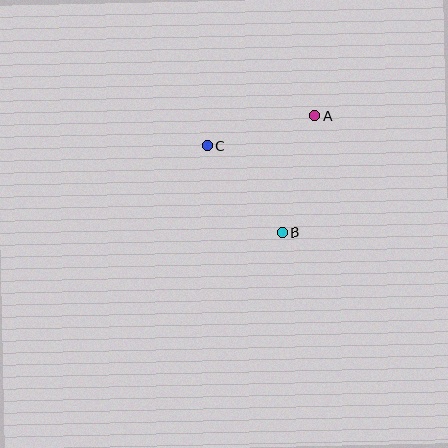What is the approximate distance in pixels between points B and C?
The distance between B and C is approximately 114 pixels.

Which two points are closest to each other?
Points A and C are closest to each other.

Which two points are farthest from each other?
Points A and B are farthest from each other.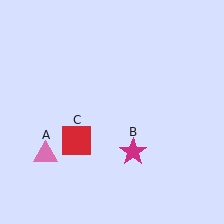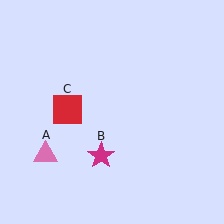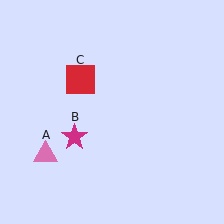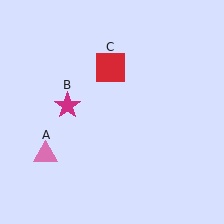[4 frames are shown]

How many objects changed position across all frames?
2 objects changed position: magenta star (object B), red square (object C).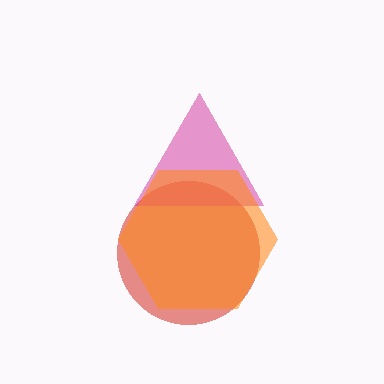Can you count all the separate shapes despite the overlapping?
Yes, there are 3 separate shapes.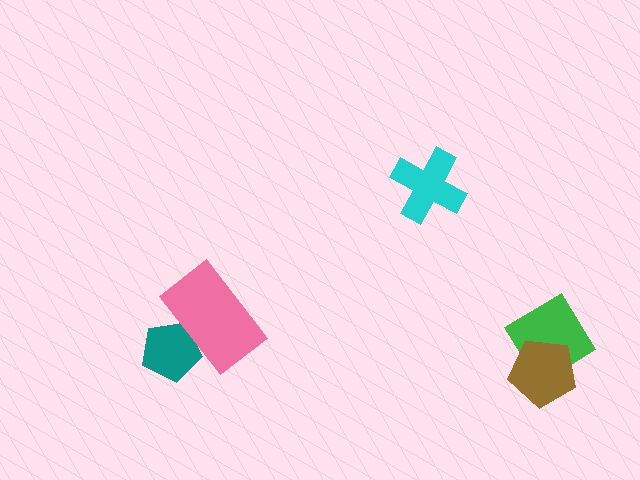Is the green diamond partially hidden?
Yes, it is partially covered by another shape.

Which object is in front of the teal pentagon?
The pink rectangle is in front of the teal pentagon.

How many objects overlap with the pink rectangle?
1 object overlaps with the pink rectangle.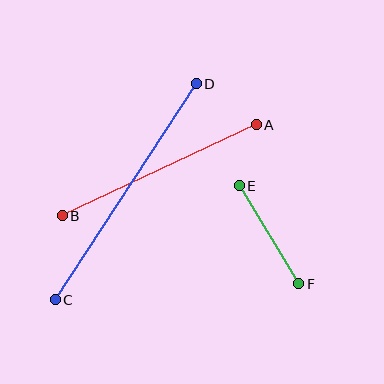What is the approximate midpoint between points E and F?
The midpoint is at approximately (269, 235) pixels.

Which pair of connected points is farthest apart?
Points C and D are farthest apart.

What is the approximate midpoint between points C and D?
The midpoint is at approximately (126, 192) pixels.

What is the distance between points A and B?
The distance is approximately 214 pixels.